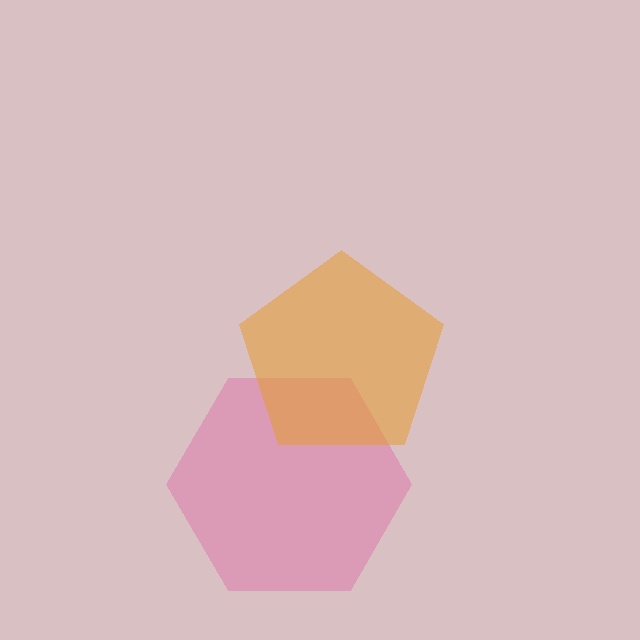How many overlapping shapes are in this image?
There are 2 overlapping shapes in the image.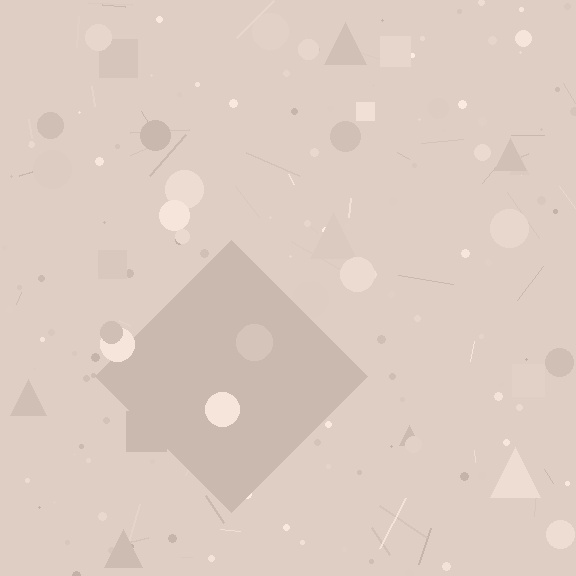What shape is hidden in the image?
A diamond is hidden in the image.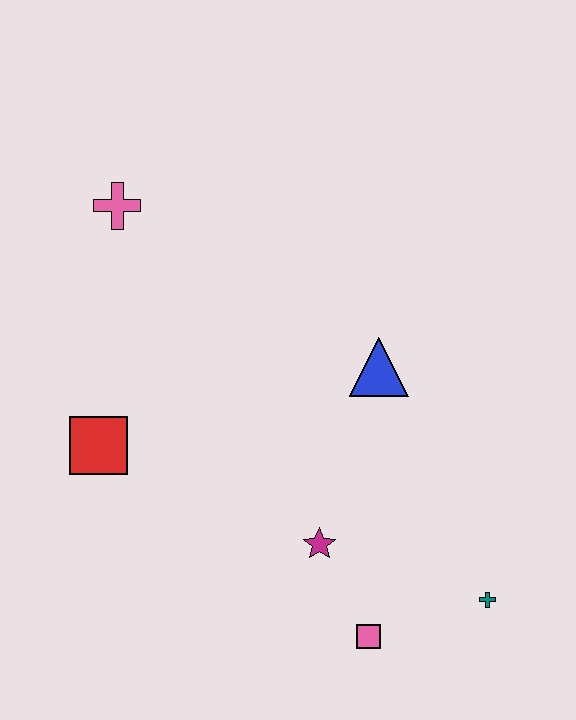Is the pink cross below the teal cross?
No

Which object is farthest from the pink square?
The pink cross is farthest from the pink square.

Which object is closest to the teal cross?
The pink square is closest to the teal cross.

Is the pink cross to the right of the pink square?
No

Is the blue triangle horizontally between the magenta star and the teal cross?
Yes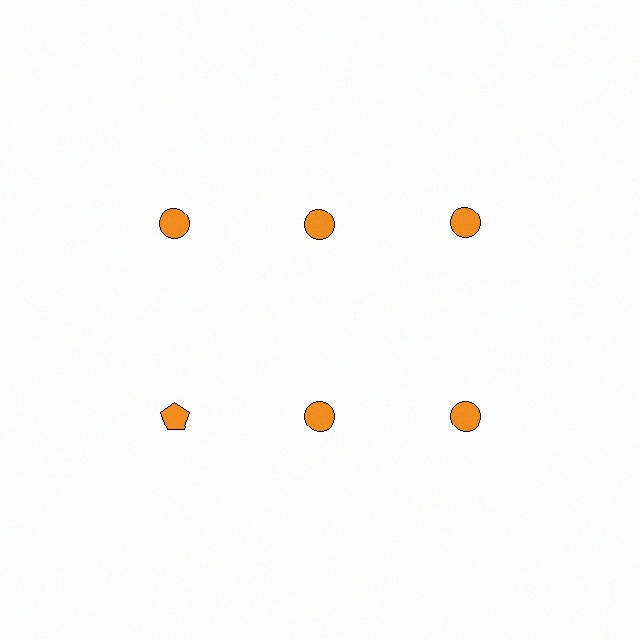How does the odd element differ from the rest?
It has a different shape: pentagon instead of circle.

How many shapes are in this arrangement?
There are 6 shapes arranged in a grid pattern.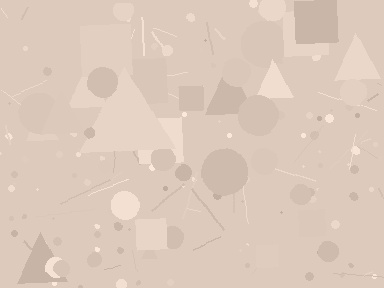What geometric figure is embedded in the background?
A triangle is embedded in the background.